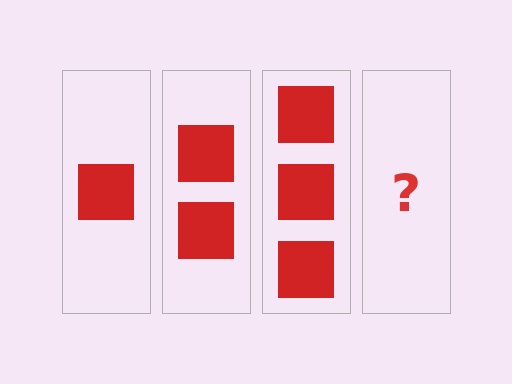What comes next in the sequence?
The next element should be 4 squares.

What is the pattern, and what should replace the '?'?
The pattern is that each step adds one more square. The '?' should be 4 squares.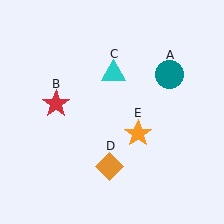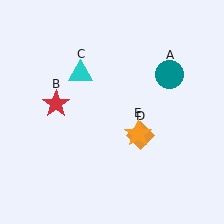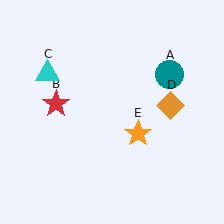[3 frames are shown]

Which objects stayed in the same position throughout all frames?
Teal circle (object A) and red star (object B) and orange star (object E) remained stationary.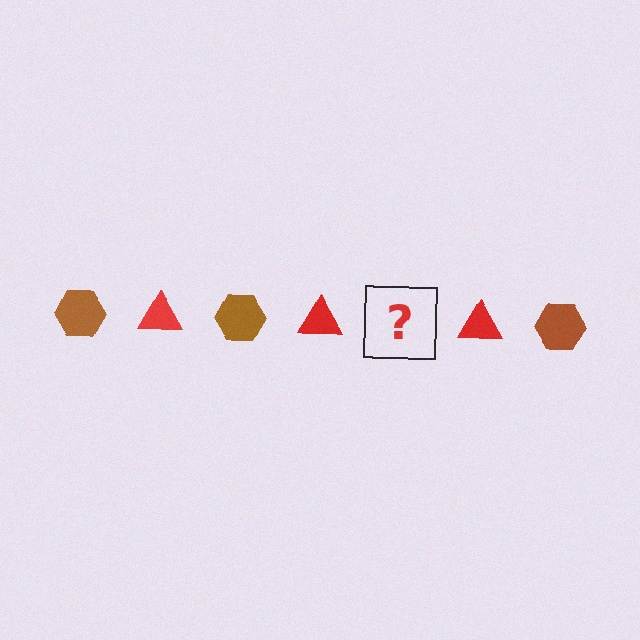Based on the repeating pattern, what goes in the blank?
The blank should be a brown hexagon.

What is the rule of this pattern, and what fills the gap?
The rule is that the pattern alternates between brown hexagon and red triangle. The gap should be filled with a brown hexagon.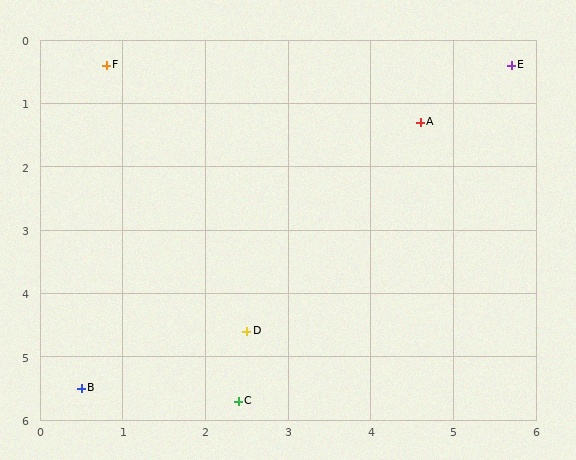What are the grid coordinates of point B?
Point B is at approximately (0.5, 5.5).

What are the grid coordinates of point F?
Point F is at approximately (0.8, 0.4).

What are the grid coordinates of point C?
Point C is at approximately (2.4, 5.7).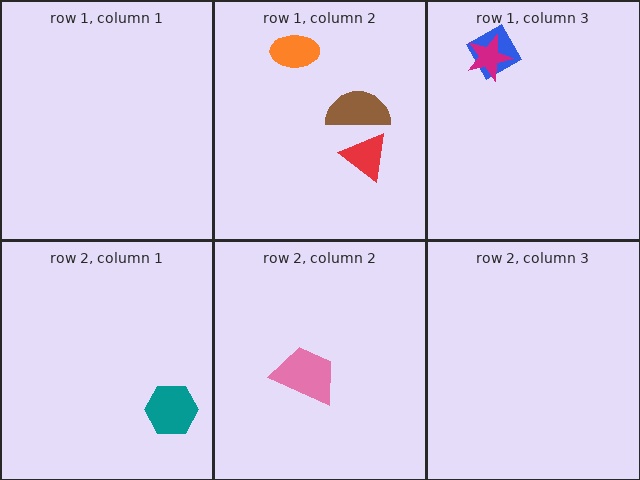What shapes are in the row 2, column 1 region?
The teal hexagon.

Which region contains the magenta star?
The row 1, column 3 region.